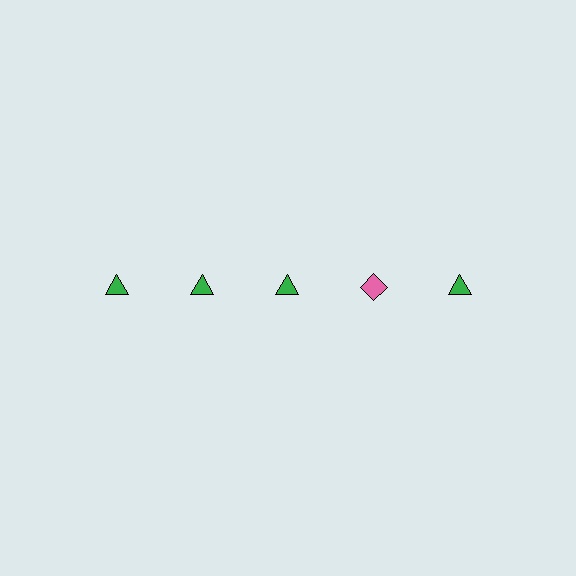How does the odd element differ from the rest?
It differs in both color (pink instead of green) and shape (diamond instead of triangle).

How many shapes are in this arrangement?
There are 5 shapes arranged in a grid pattern.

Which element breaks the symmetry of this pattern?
The pink diamond in the top row, second from right column breaks the symmetry. All other shapes are green triangles.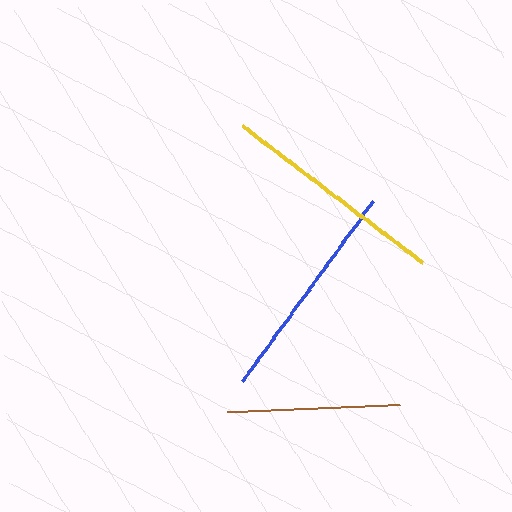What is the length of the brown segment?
The brown segment is approximately 173 pixels long.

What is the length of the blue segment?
The blue segment is approximately 222 pixels long.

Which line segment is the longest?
The yellow line is the longest at approximately 225 pixels.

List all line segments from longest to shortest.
From longest to shortest: yellow, blue, brown.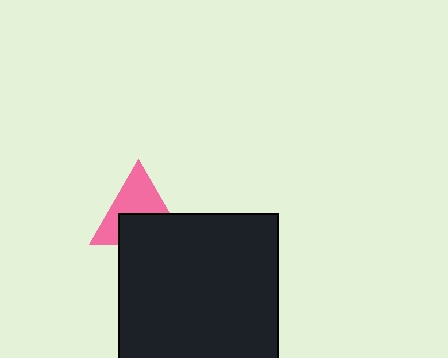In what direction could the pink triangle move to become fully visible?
The pink triangle could move up. That would shift it out from behind the black rectangle entirely.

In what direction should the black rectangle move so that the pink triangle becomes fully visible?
The black rectangle should move down. That is the shortest direction to clear the overlap and leave the pink triangle fully visible.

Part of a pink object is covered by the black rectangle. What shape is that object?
It is a triangle.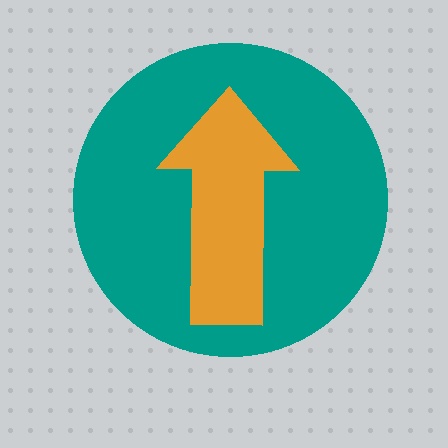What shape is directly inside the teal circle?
The orange arrow.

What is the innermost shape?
The orange arrow.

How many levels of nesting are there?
2.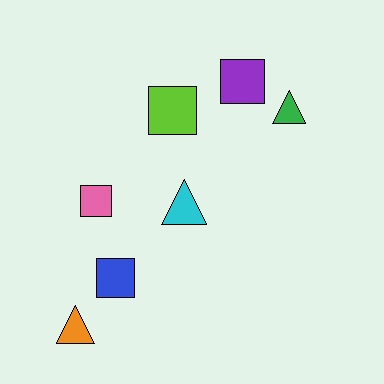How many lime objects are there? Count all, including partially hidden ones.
There is 1 lime object.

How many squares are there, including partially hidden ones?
There are 4 squares.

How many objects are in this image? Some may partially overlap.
There are 7 objects.